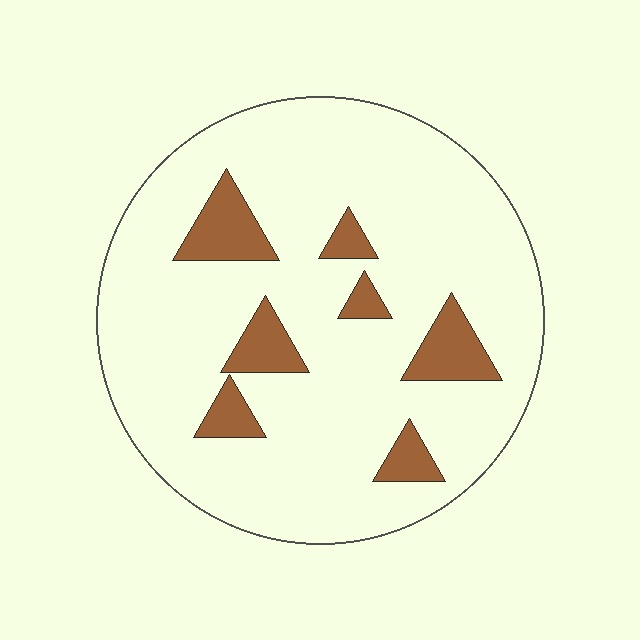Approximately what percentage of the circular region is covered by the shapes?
Approximately 15%.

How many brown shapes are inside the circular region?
7.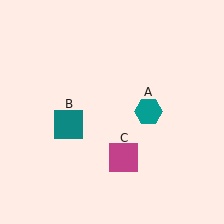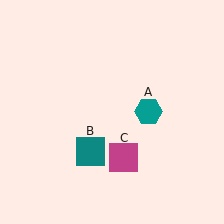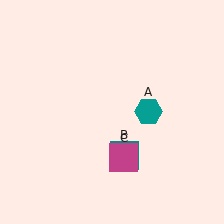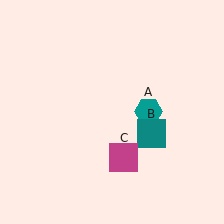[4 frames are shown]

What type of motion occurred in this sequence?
The teal square (object B) rotated counterclockwise around the center of the scene.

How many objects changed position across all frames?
1 object changed position: teal square (object B).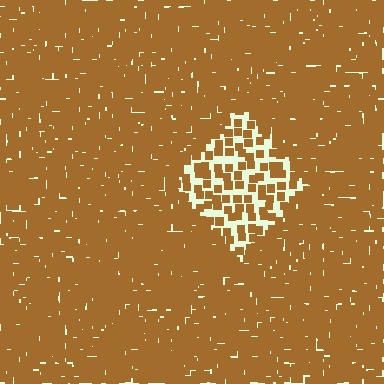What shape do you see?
I see a diamond.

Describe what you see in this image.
The image contains small brown elements arranged at two different densities. A diamond-shaped region is visible where the elements are less densely packed than the surrounding area.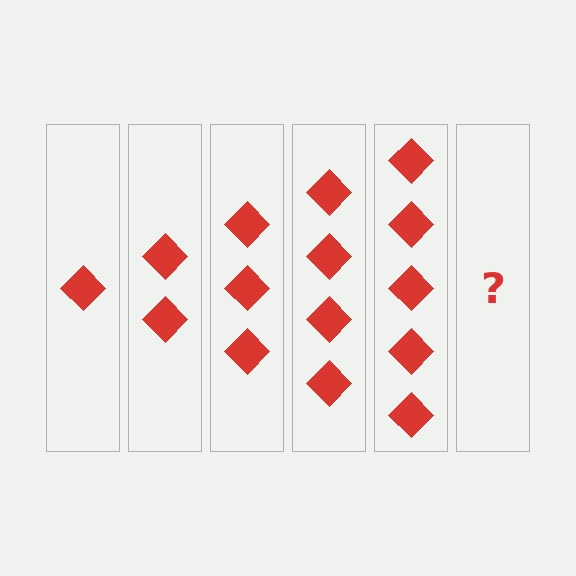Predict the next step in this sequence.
The next step is 6 diamonds.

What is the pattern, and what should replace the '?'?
The pattern is that each step adds one more diamond. The '?' should be 6 diamonds.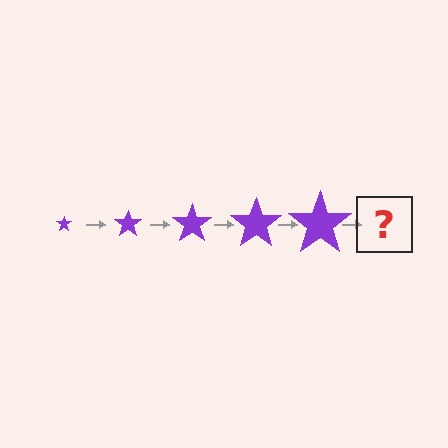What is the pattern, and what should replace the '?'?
The pattern is that the star gets progressively larger each step. The '?' should be a purple star, larger than the previous one.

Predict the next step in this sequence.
The next step is a purple star, larger than the previous one.